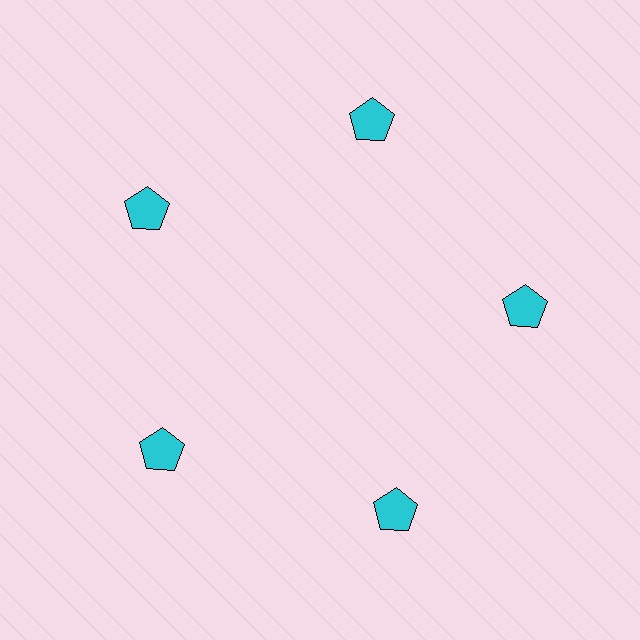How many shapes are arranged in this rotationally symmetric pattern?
There are 5 shapes, arranged in 5 groups of 1.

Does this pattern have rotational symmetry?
Yes, this pattern has 5-fold rotational symmetry. It looks the same after rotating 72 degrees around the center.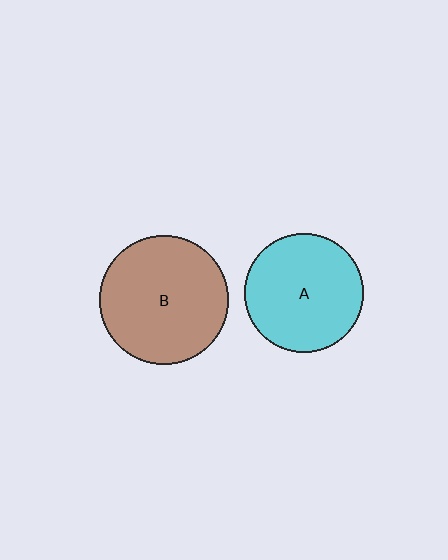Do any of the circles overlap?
No, none of the circles overlap.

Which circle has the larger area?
Circle B (brown).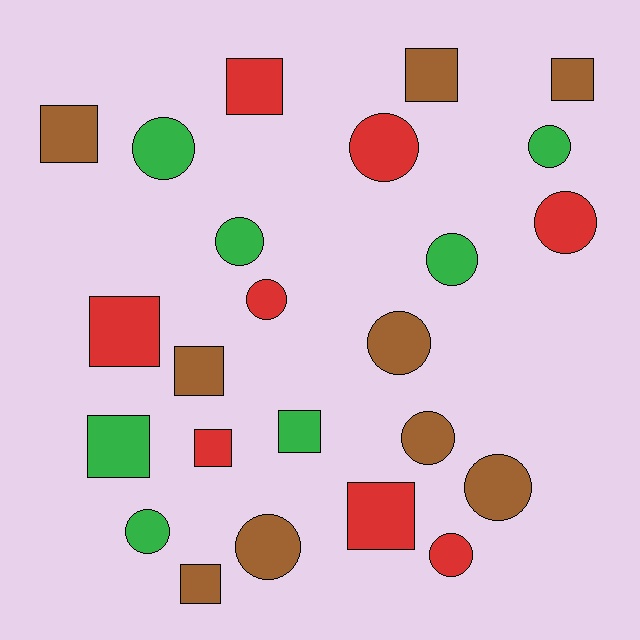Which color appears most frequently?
Brown, with 9 objects.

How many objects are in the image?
There are 24 objects.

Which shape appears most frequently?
Circle, with 13 objects.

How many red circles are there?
There are 4 red circles.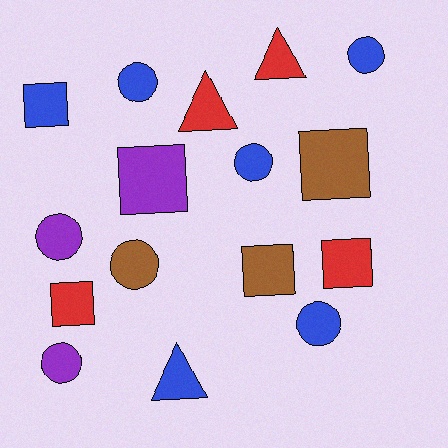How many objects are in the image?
There are 16 objects.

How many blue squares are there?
There is 1 blue square.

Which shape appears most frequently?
Circle, with 7 objects.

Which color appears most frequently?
Blue, with 6 objects.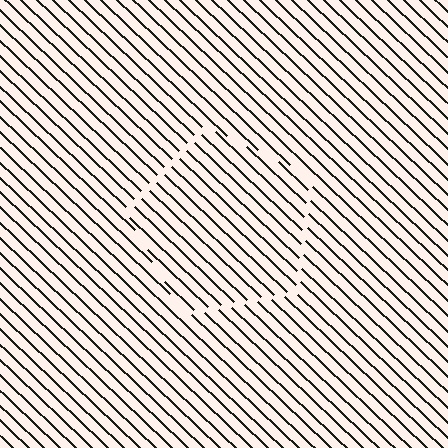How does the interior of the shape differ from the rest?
The interior of the shape contains the same grating, shifted by half a period — the contour is defined by the phase discontinuity where line-ends from the inner and outer gratings abut.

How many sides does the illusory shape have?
5 sides — the line-ends trace a pentagon.